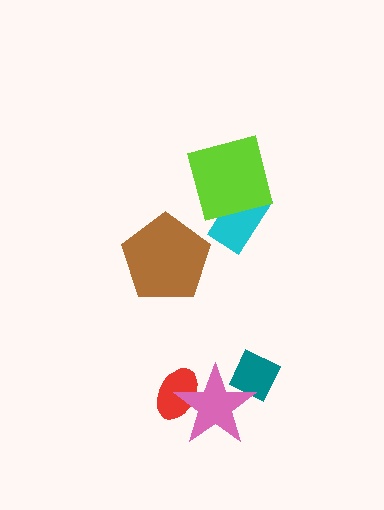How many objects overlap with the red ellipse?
1 object overlaps with the red ellipse.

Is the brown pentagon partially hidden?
No, no other shape covers it.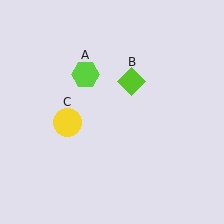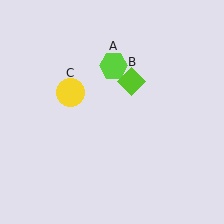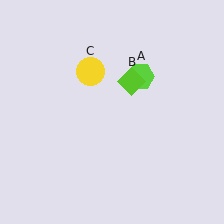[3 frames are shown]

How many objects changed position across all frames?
2 objects changed position: lime hexagon (object A), yellow circle (object C).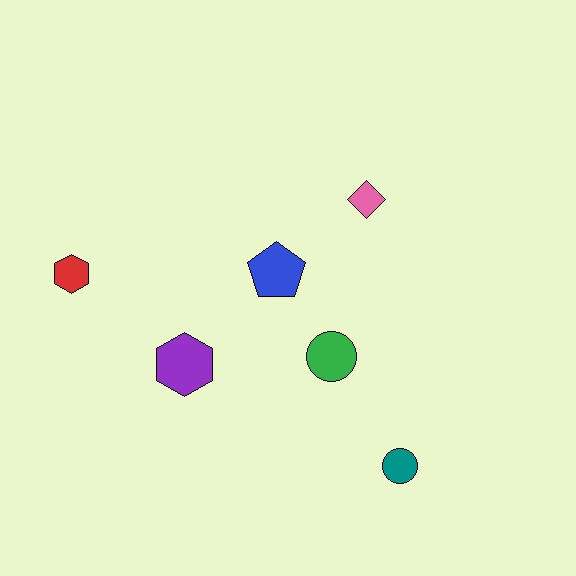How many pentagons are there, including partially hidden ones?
There is 1 pentagon.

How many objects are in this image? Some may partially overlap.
There are 6 objects.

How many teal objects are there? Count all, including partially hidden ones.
There is 1 teal object.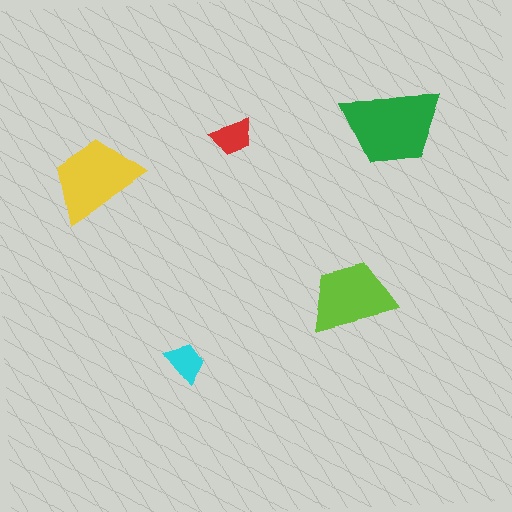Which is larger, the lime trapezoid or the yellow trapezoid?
The yellow one.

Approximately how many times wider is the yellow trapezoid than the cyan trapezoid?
About 2 times wider.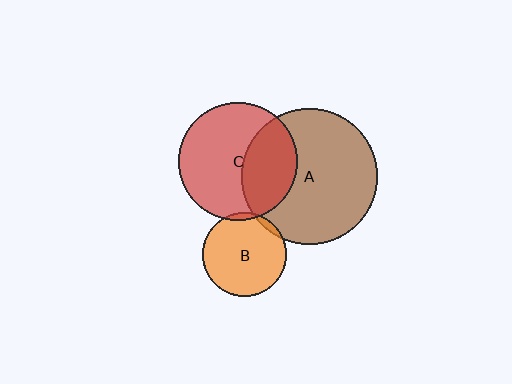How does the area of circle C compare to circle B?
Approximately 2.0 times.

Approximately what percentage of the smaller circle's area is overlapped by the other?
Approximately 35%.